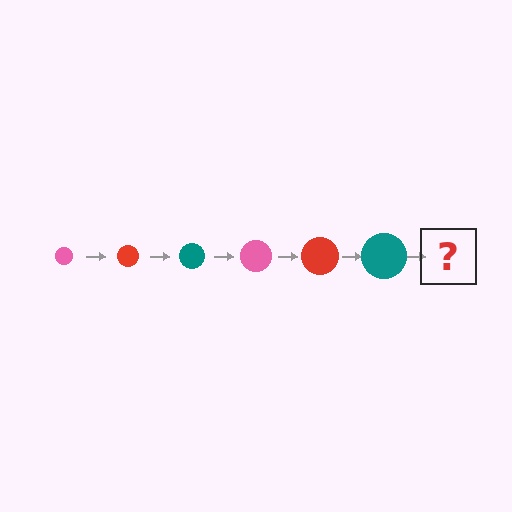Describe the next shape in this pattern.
It should be a pink circle, larger than the previous one.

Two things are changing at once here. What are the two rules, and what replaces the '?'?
The two rules are that the circle grows larger each step and the color cycles through pink, red, and teal. The '?' should be a pink circle, larger than the previous one.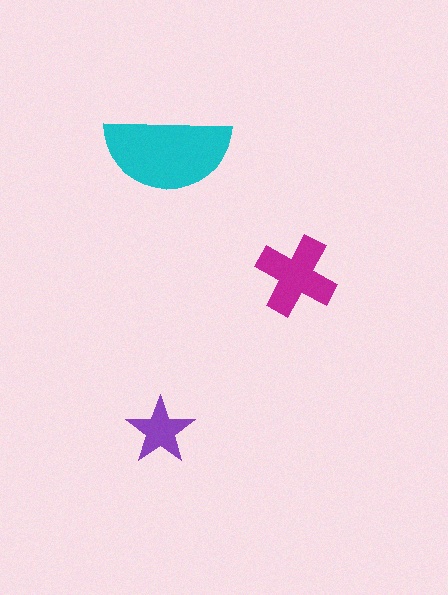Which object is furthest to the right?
The magenta cross is rightmost.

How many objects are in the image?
There are 3 objects in the image.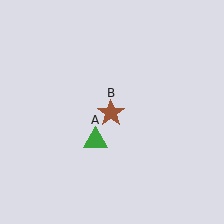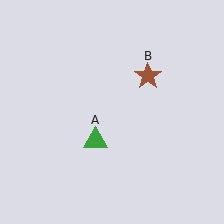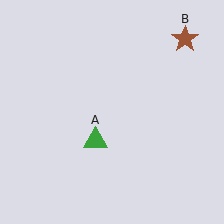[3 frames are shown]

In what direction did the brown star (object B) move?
The brown star (object B) moved up and to the right.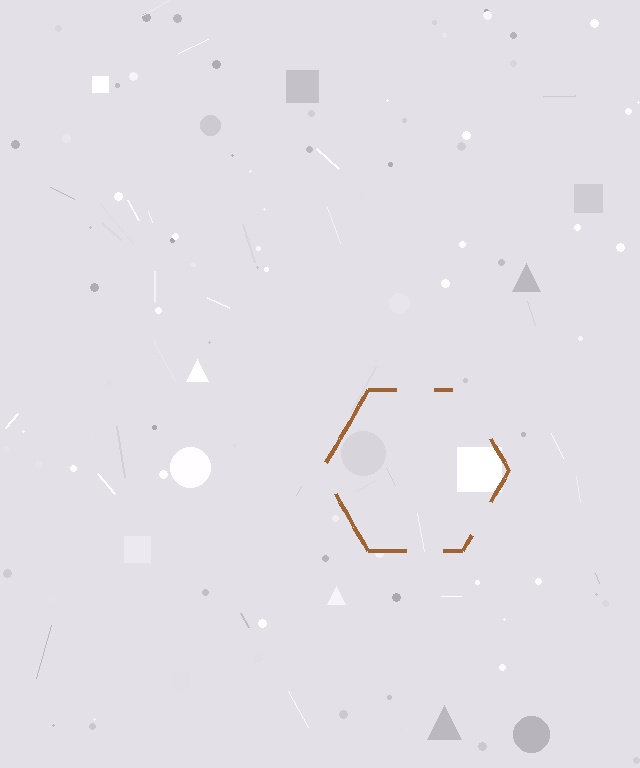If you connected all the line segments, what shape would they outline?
They would outline a hexagon.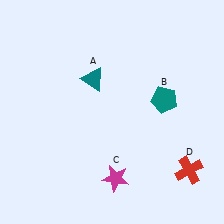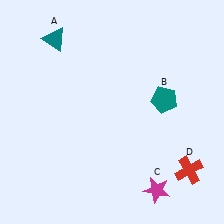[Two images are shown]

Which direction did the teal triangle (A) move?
The teal triangle (A) moved up.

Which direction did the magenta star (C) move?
The magenta star (C) moved right.